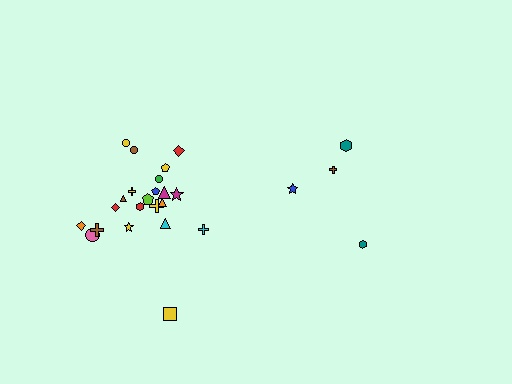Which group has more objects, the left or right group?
The left group.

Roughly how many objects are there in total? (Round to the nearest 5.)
Roughly 25 objects in total.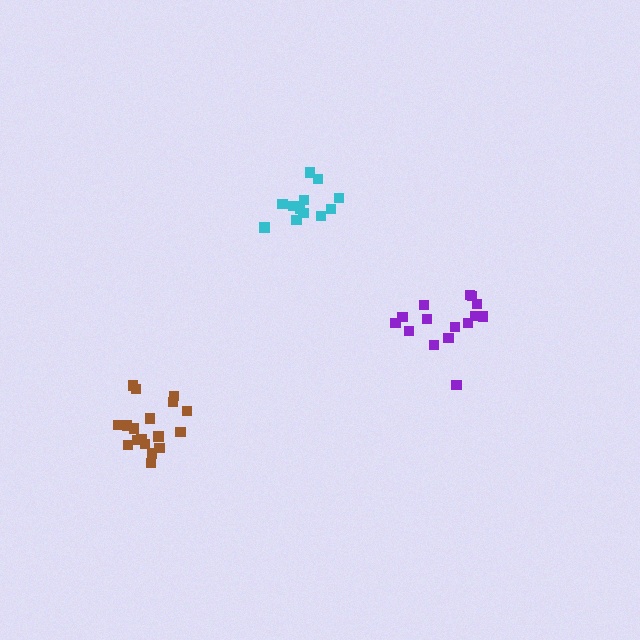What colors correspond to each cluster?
The clusters are colored: brown, purple, cyan.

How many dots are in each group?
Group 1: 18 dots, Group 2: 15 dots, Group 3: 12 dots (45 total).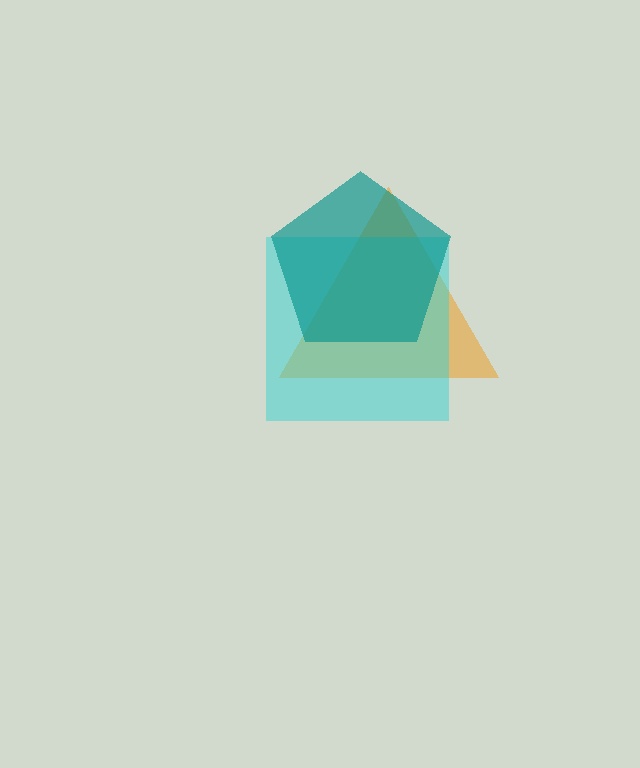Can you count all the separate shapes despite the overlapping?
Yes, there are 3 separate shapes.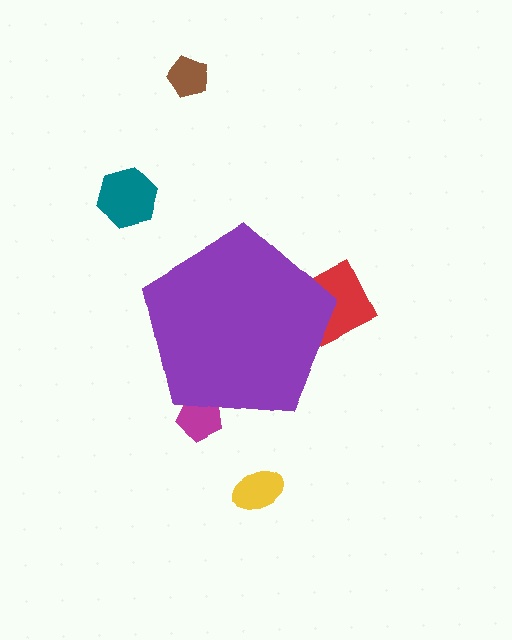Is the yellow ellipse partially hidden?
No, the yellow ellipse is fully visible.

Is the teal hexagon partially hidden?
No, the teal hexagon is fully visible.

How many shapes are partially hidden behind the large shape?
2 shapes are partially hidden.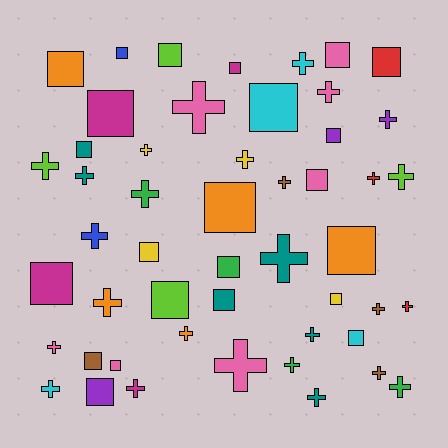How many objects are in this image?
There are 50 objects.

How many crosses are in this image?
There are 27 crosses.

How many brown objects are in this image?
There are 4 brown objects.